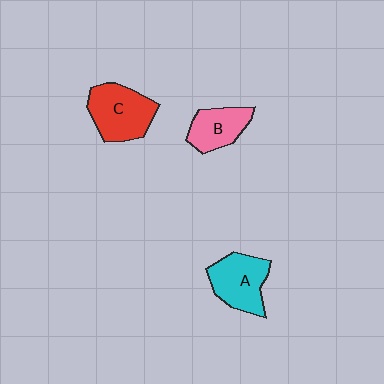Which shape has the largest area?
Shape C (red).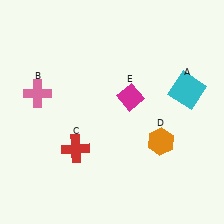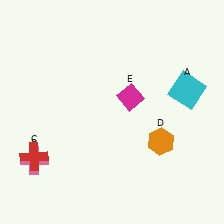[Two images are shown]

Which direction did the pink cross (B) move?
The pink cross (B) moved down.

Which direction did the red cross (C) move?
The red cross (C) moved left.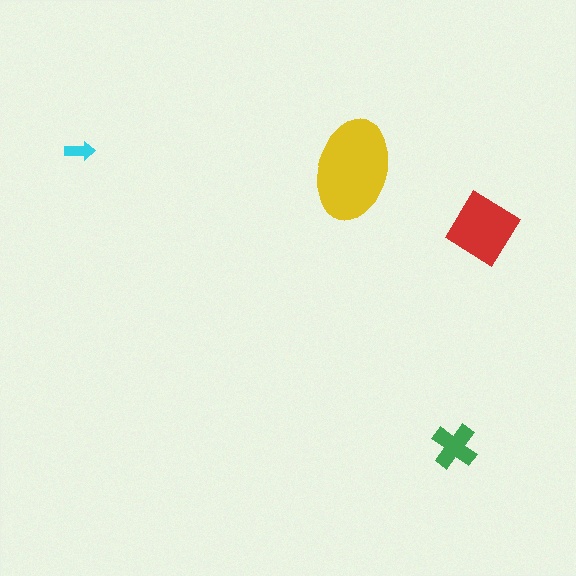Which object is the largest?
The yellow ellipse.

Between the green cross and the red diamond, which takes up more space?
The red diamond.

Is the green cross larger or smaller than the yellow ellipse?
Smaller.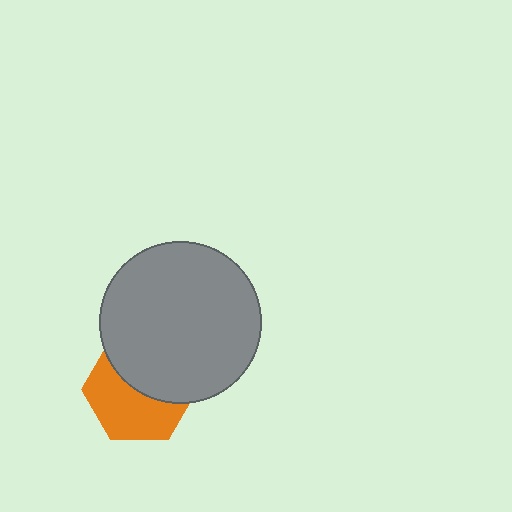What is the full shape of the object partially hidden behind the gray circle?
The partially hidden object is an orange hexagon.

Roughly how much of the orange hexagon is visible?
About half of it is visible (roughly 53%).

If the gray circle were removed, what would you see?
You would see the complete orange hexagon.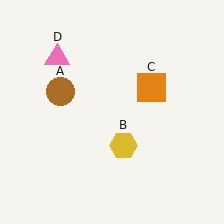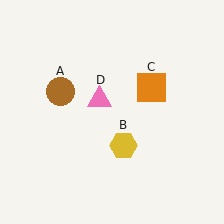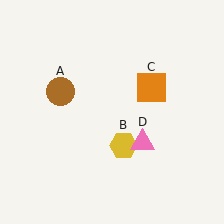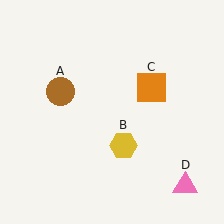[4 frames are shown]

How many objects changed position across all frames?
1 object changed position: pink triangle (object D).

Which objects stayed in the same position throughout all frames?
Brown circle (object A) and yellow hexagon (object B) and orange square (object C) remained stationary.